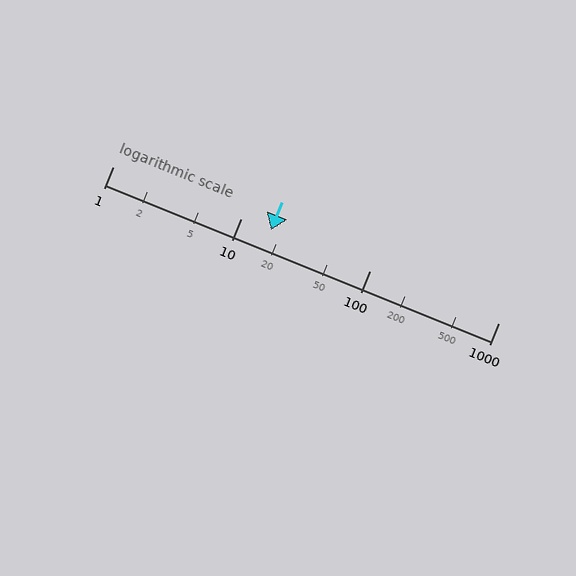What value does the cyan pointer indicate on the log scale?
The pointer indicates approximately 17.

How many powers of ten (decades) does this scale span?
The scale spans 3 decades, from 1 to 1000.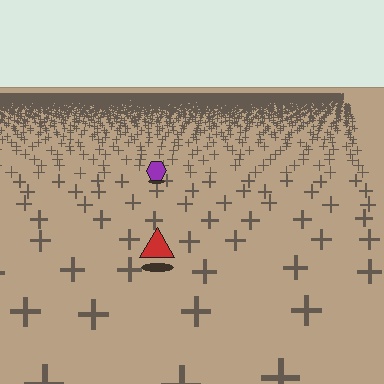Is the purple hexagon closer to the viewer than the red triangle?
No. The red triangle is closer — you can tell from the texture gradient: the ground texture is coarser near it.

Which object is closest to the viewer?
The red triangle is closest. The texture marks near it are larger and more spread out.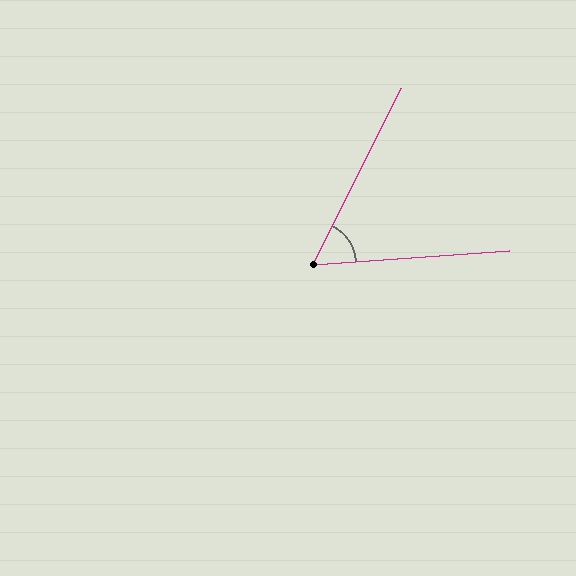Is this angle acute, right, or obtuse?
It is acute.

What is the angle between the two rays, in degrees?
Approximately 59 degrees.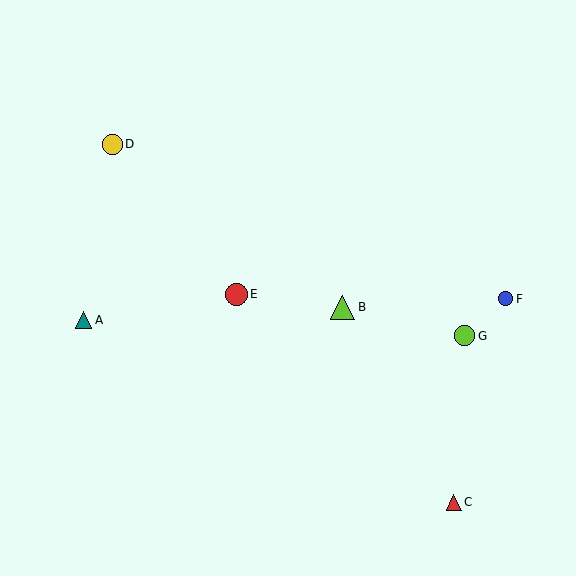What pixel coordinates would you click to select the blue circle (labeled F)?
Click at (505, 299) to select the blue circle F.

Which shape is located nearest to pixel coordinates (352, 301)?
The lime triangle (labeled B) at (343, 307) is nearest to that location.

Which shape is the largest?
The lime triangle (labeled B) is the largest.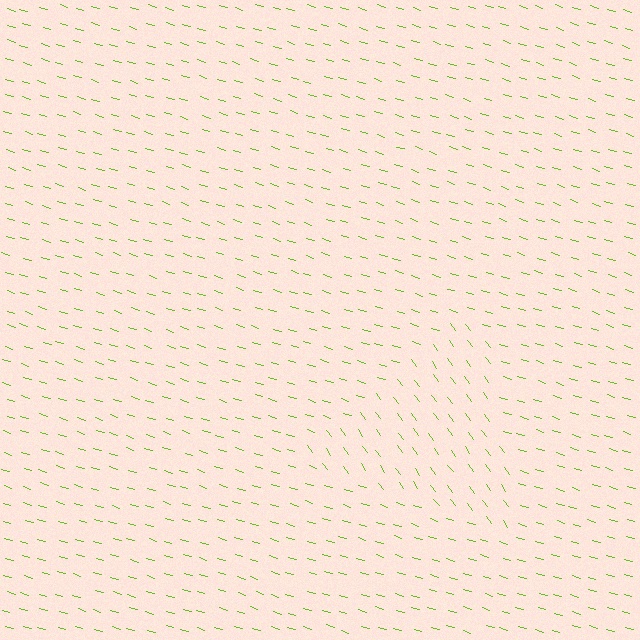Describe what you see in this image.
The image is filled with small lime line segments. A triangle region in the image has lines oriented differently from the surrounding lines, creating a visible texture boundary.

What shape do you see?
I see a triangle.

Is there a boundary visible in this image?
Yes, there is a texture boundary formed by a change in line orientation.